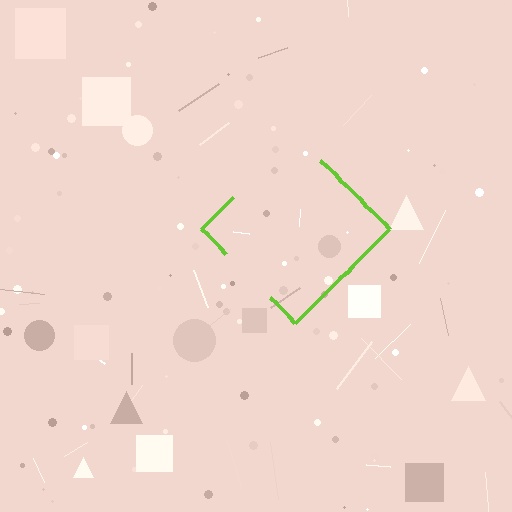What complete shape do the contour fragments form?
The contour fragments form a diamond.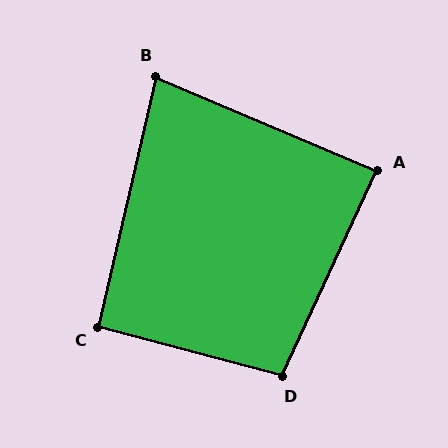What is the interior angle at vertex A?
Approximately 88 degrees (approximately right).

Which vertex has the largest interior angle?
D, at approximately 100 degrees.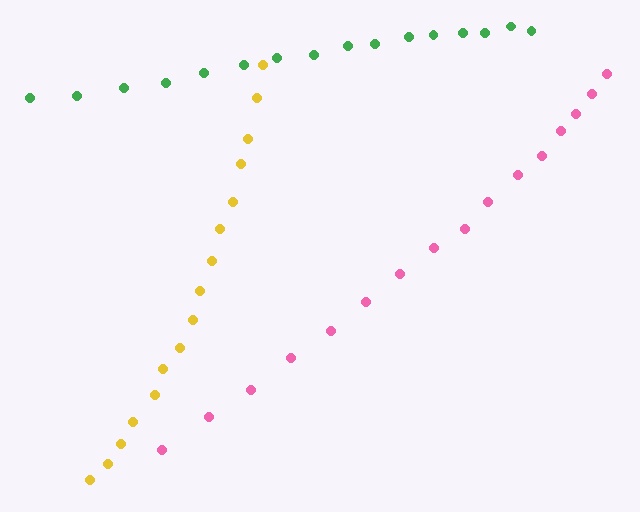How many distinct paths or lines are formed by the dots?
There are 3 distinct paths.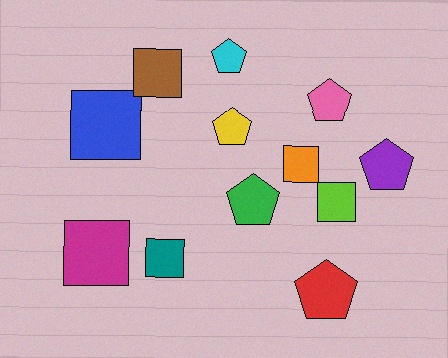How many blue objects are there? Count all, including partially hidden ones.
There is 1 blue object.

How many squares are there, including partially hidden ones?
There are 6 squares.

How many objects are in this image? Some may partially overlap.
There are 12 objects.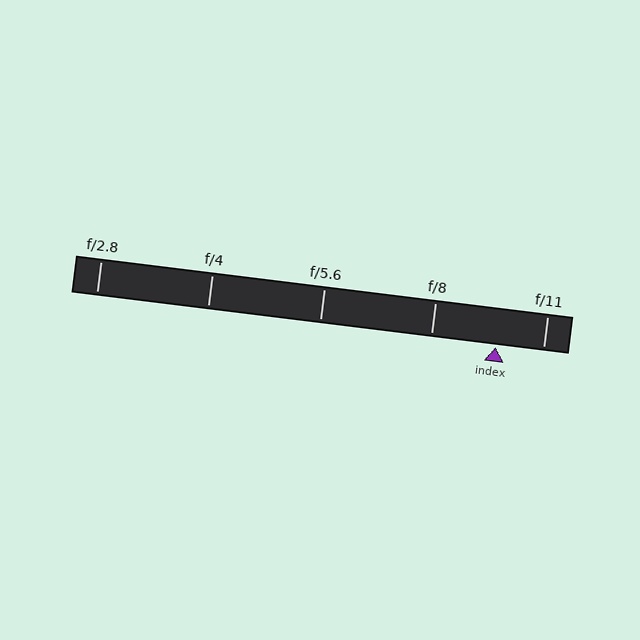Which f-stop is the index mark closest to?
The index mark is closest to f/11.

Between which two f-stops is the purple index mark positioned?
The index mark is between f/8 and f/11.